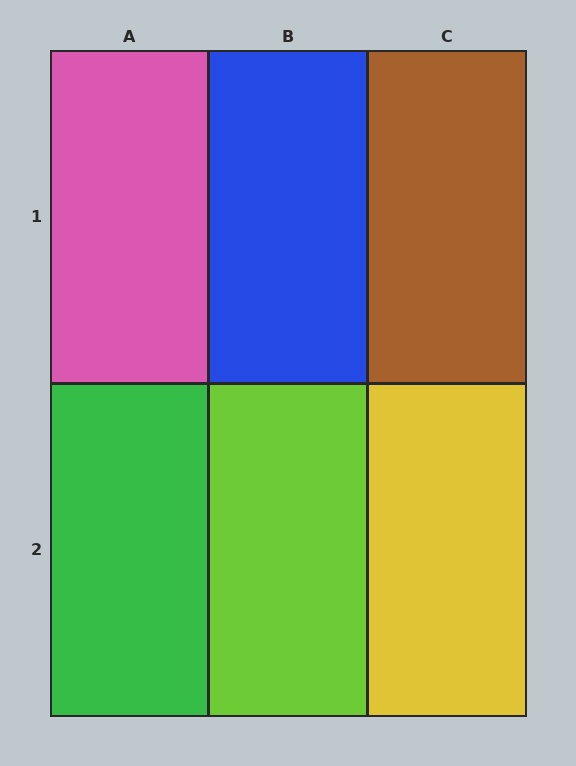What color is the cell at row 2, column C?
Yellow.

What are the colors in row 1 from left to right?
Pink, blue, brown.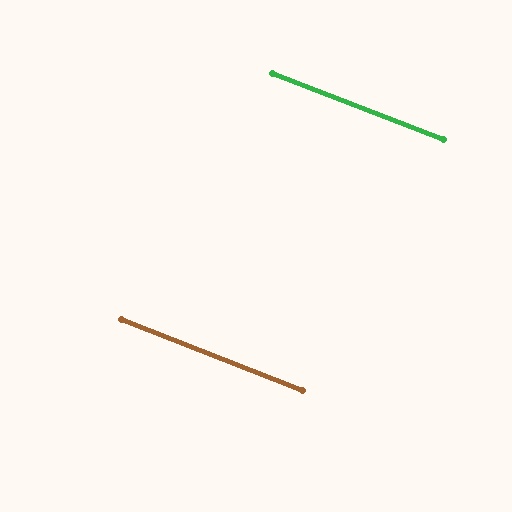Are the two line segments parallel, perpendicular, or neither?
Parallel — their directions differ by only 0.1°.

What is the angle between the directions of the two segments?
Approximately 0 degrees.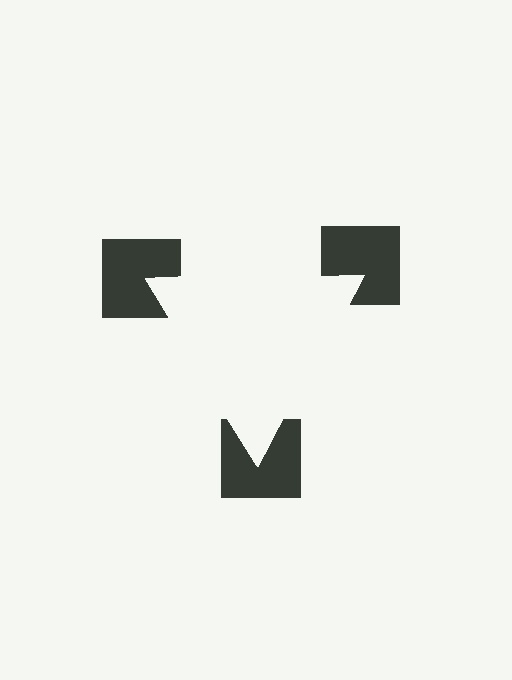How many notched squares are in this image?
There are 3 — one at each vertex of the illusory triangle.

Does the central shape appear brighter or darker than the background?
It typically appears slightly brighter than the background, even though no actual brightness change is drawn.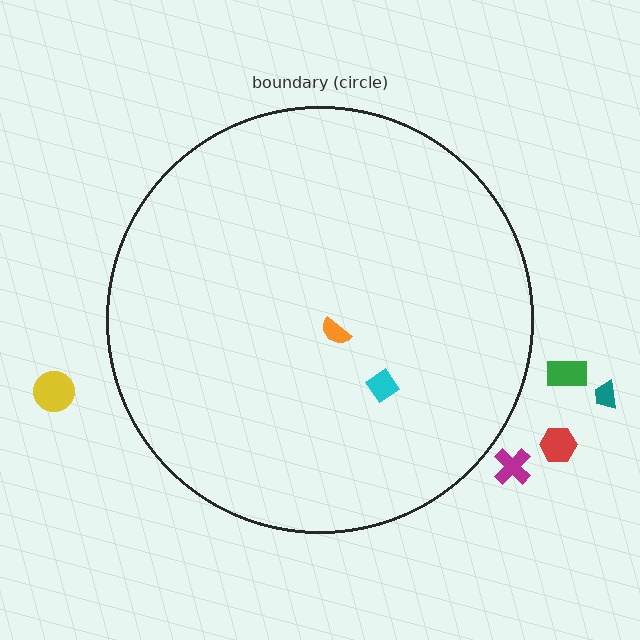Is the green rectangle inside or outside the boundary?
Outside.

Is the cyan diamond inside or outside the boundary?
Inside.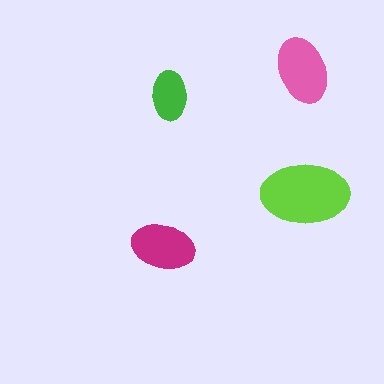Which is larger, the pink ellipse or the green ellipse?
The pink one.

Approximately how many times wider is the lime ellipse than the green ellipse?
About 2 times wider.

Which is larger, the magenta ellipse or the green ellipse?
The magenta one.